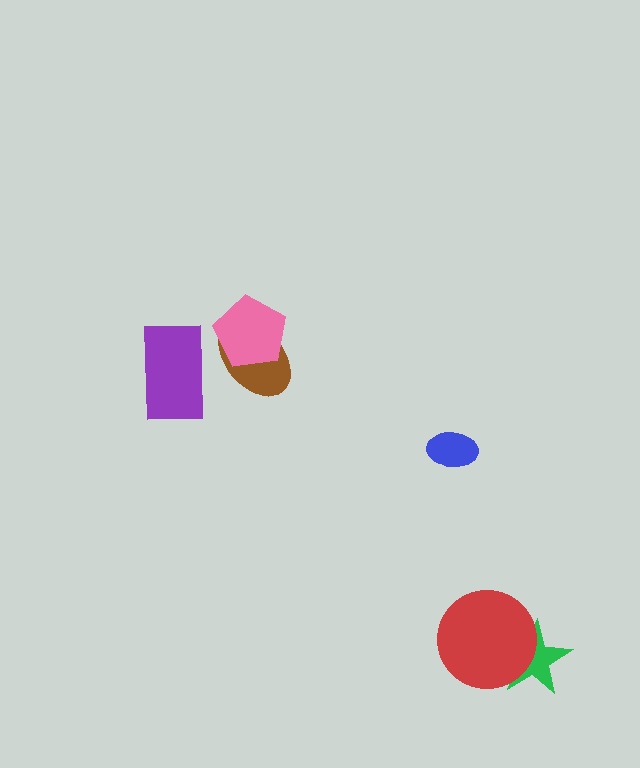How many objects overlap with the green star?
1 object overlaps with the green star.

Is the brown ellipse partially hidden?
Yes, it is partially covered by another shape.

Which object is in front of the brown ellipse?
The pink pentagon is in front of the brown ellipse.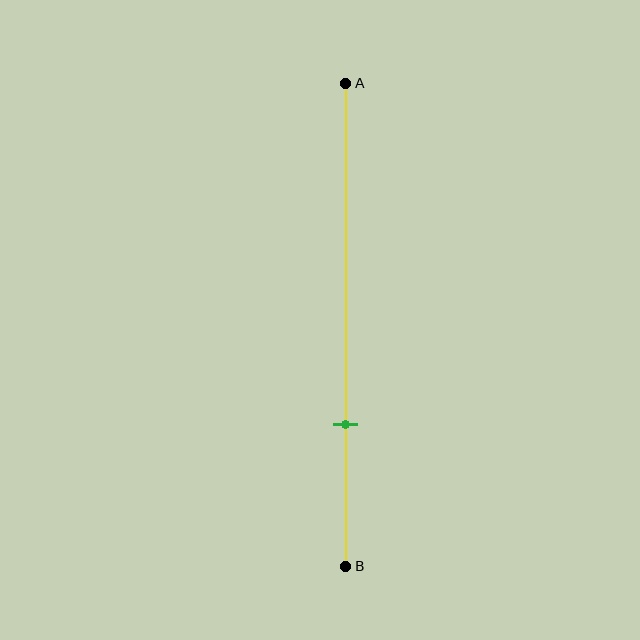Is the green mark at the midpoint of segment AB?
No, the mark is at about 70% from A, not at the 50% midpoint.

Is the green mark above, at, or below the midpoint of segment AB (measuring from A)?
The green mark is below the midpoint of segment AB.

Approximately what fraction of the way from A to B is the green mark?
The green mark is approximately 70% of the way from A to B.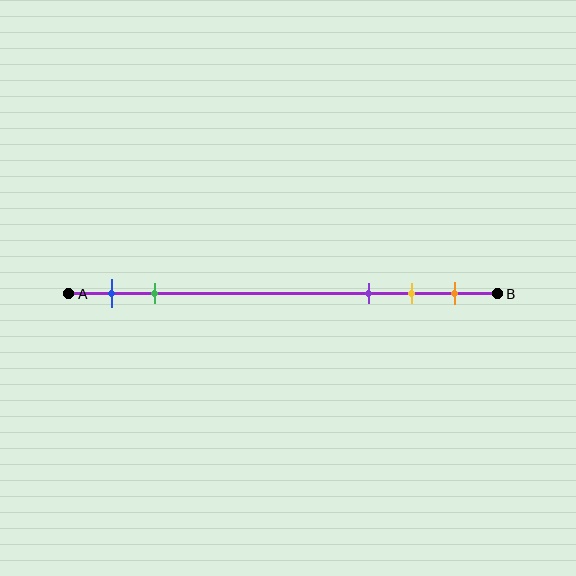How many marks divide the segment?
There are 5 marks dividing the segment.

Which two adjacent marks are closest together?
The yellow and orange marks are the closest adjacent pair.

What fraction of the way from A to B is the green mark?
The green mark is approximately 20% (0.2) of the way from A to B.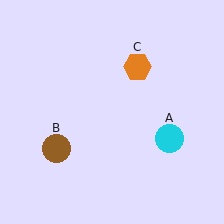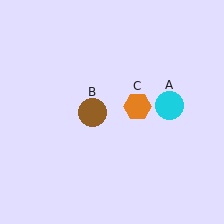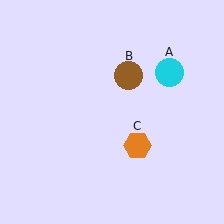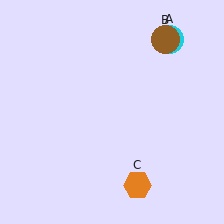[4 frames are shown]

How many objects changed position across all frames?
3 objects changed position: cyan circle (object A), brown circle (object B), orange hexagon (object C).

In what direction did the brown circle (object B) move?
The brown circle (object B) moved up and to the right.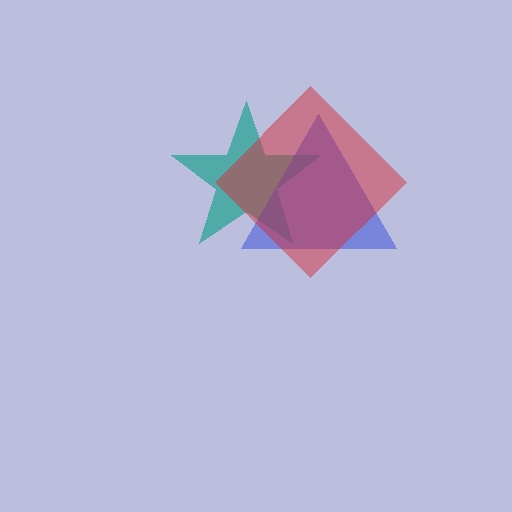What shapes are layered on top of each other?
The layered shapes are: a teal star, a blue triangle, a red diamond.